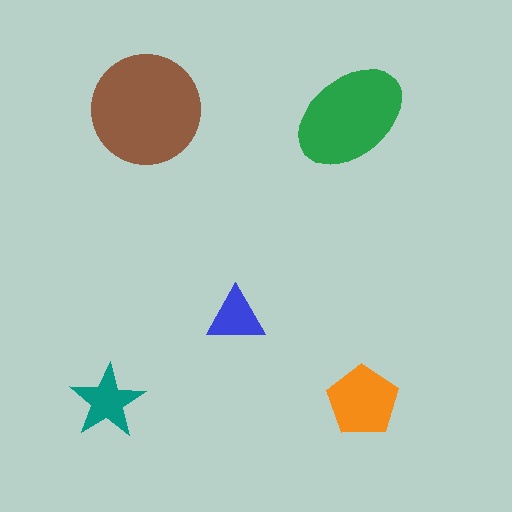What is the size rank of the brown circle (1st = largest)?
1st.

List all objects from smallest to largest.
The blue triangle, the teal star, the orange pentagon, the green ellipse, the brown circle.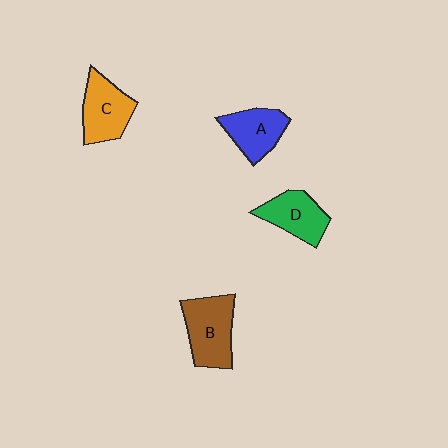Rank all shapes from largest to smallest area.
From largest to smallest: B (brown), C (orange), D (green), A (blue).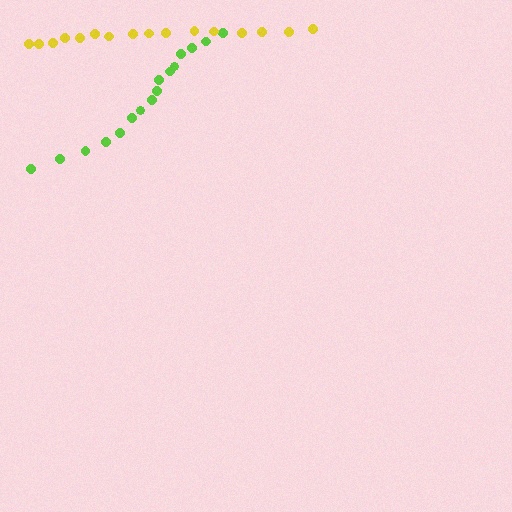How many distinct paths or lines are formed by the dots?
There are 2 distinct paths.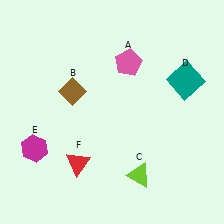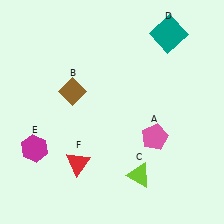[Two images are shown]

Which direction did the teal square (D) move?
The teal square (D) moved up.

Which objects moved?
The objects that moved are: the pink pentagon (A), the teal square (D).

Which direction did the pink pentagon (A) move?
The pink pentagon (A) moved down.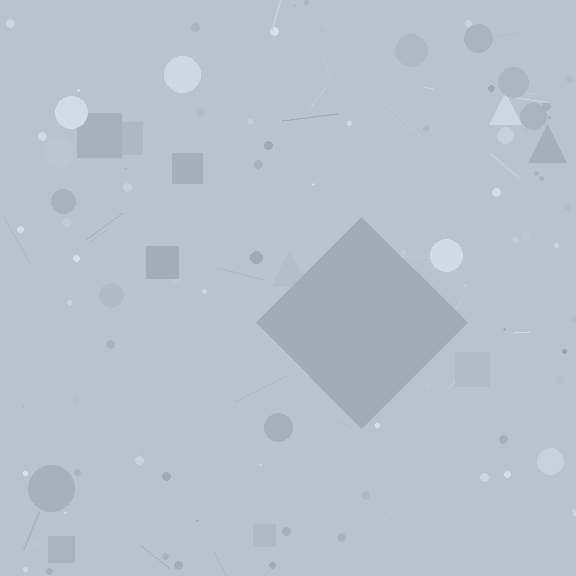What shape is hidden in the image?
A diamond is hidden in the image.